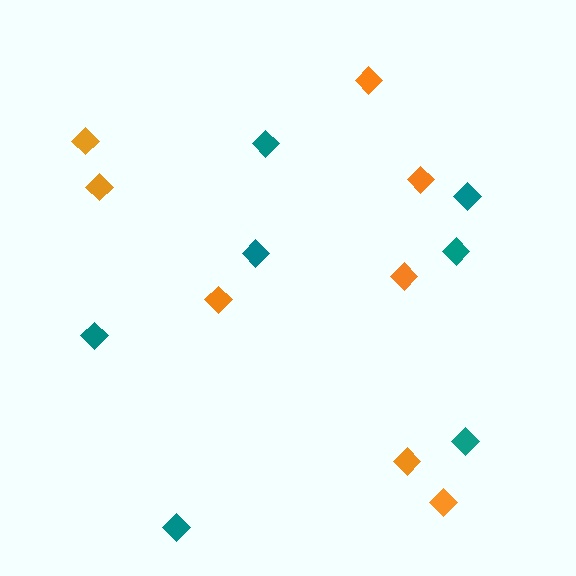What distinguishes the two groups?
There are 2 groups: one group of teal diamonds (7) and one group of orange diamonds (8).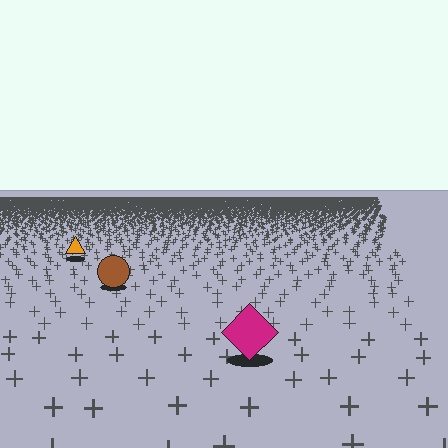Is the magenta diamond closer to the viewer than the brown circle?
Yes. The magenta diamond is closer — you can tell from the texture gradient: the ground texture is coarser near it.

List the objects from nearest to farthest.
From nearest to farthest: the magenta diamond, the brown circle, the orange triangle.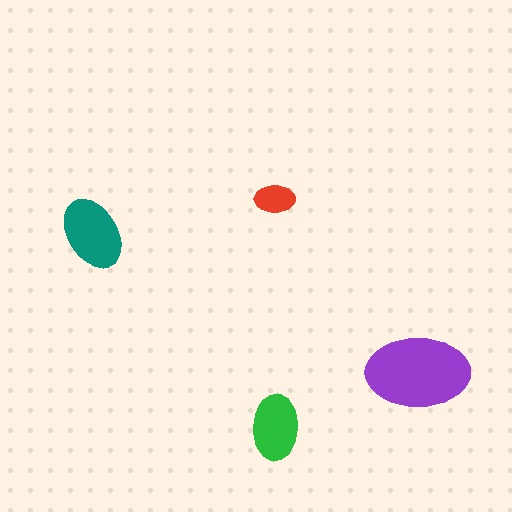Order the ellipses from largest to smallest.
the purple one, the teal one, the green one, the red one.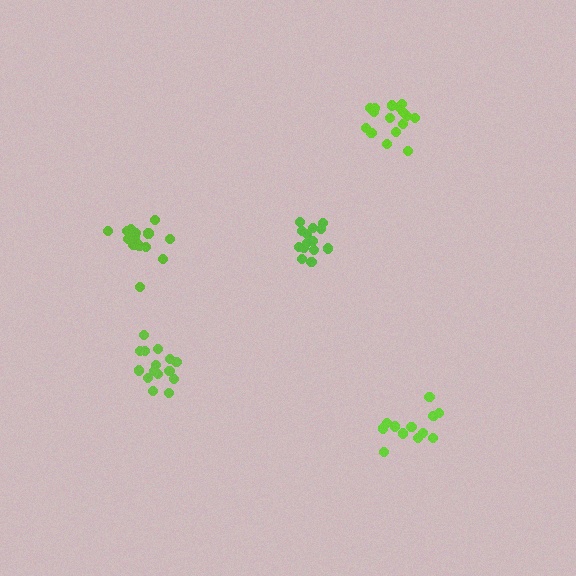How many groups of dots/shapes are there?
There are 5 groups.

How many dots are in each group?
Group 1: 16 dots, Group 2: 16 dots, Group 3: 15 dots, Group 4: 12 dots, Group 5: 15 dots (74 total).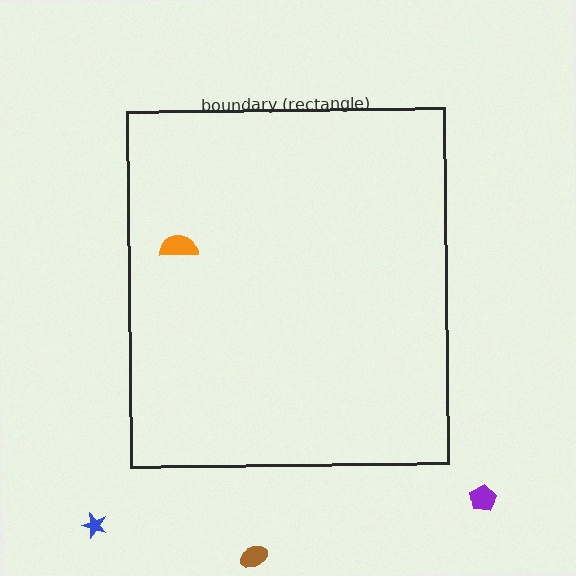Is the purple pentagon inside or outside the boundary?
Outside.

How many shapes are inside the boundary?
1 inside, 3 outside.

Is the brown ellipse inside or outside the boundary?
Outside.